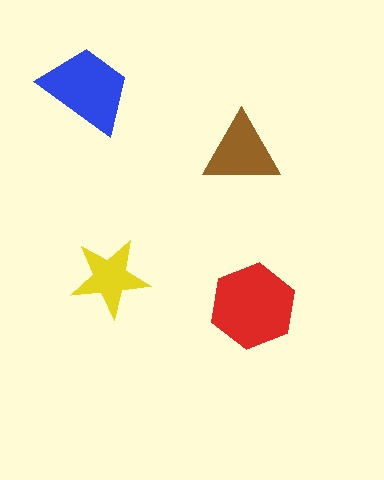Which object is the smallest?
The yellow star.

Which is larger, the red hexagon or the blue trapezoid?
The red hexagon.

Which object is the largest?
The red hexagon.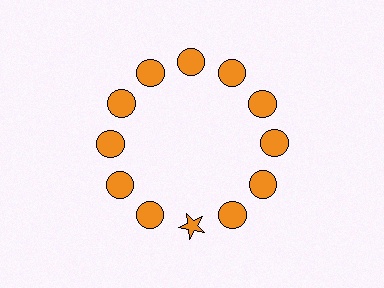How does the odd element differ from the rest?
It has a different shape: star instead of circle.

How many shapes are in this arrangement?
There are 12 shapes arranged in a ring pattern.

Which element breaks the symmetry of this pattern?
The orange star at roughly the 6 o'clock position breaks the symmetry. All other shapes are orange circles.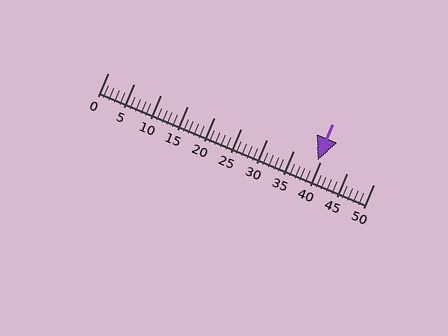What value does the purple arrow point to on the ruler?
The purple arrow points to approximately 40.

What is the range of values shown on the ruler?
The ruler shows values from 0 to 50.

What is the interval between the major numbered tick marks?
The major tick marks are spaced 5 units apart.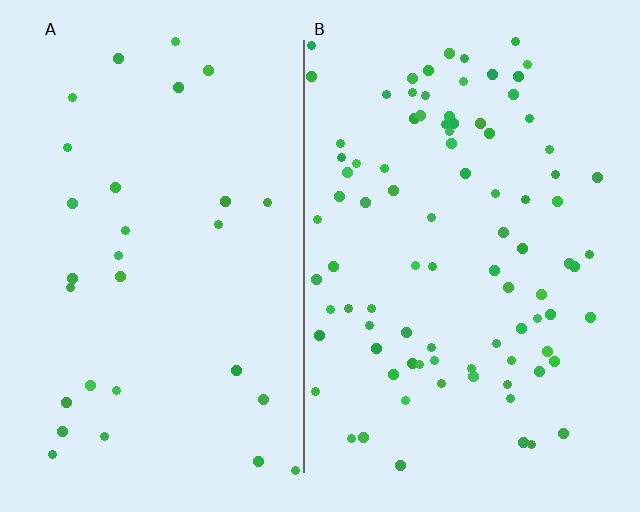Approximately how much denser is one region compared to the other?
Approximately 3.0× — region B over region A.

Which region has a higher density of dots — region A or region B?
B (the right).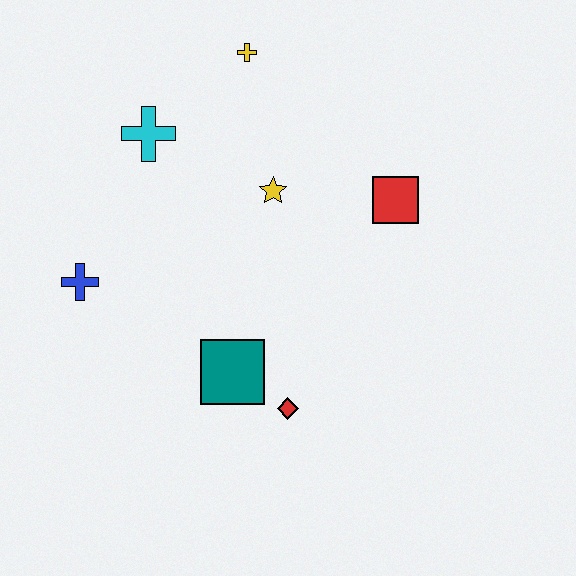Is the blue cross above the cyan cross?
No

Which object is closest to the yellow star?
The red square is closest to the yellow star.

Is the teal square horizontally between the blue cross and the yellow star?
Yes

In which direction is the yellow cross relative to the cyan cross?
The yellow cross is to the right of the cyan cross.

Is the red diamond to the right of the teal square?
Yes